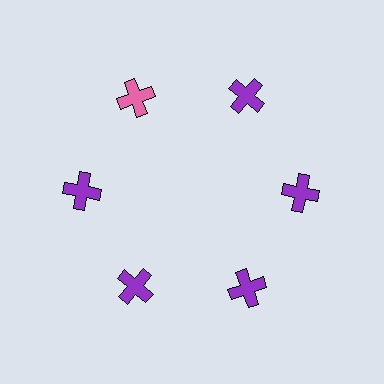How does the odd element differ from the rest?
It has a different color: pink instead of purple.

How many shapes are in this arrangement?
There are 6 shapes arranged in a ring pattern.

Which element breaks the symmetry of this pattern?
The pink cross at roughly the 11 o'clock position breaks the symmetry. All other shapes are purple crosses.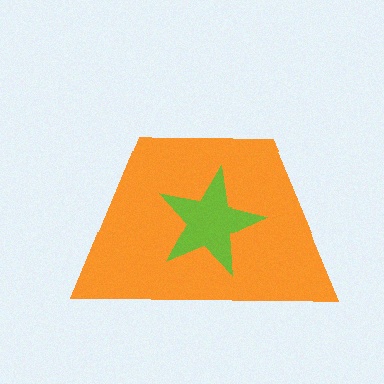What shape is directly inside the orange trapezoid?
The lime star.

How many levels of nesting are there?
2.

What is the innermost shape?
The lime star.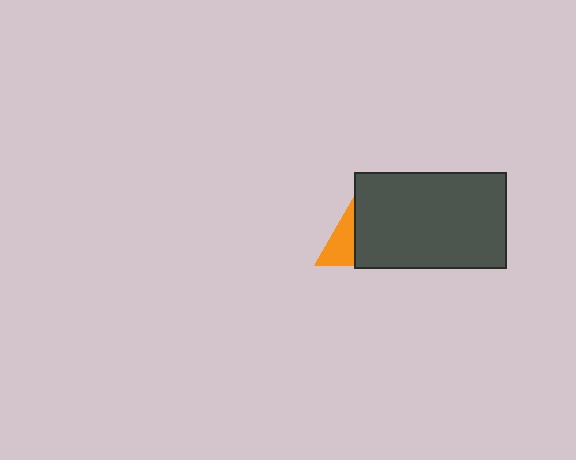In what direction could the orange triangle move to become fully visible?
The orange triangle could move left. That would shift it out from behind the dark gray rectangle entirely.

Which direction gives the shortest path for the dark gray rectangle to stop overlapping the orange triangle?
Moving right gives the shortest separation.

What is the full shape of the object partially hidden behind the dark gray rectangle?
The partially hidden object is an orange triangle.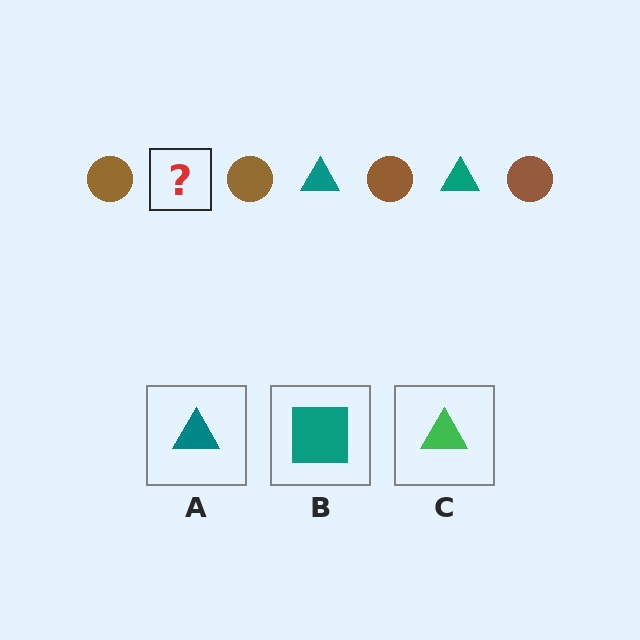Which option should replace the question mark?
Option A.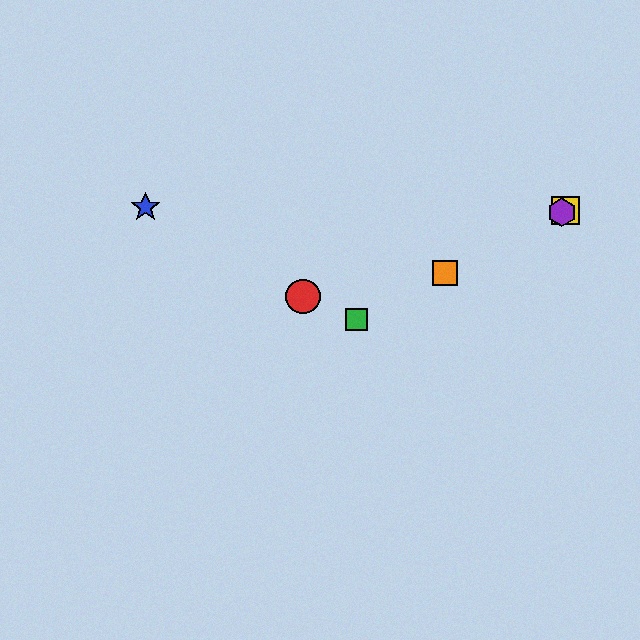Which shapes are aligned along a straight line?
The green square, the yellow square, the purple hexagon, the orange square are aligned along a straight line.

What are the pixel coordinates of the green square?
The green square is at (356, 319).